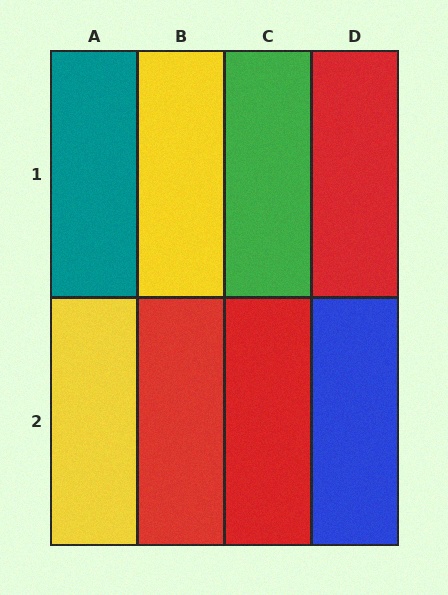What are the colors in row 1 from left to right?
Teal, yellow, green, red.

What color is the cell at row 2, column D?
Blue.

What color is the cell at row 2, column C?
Red.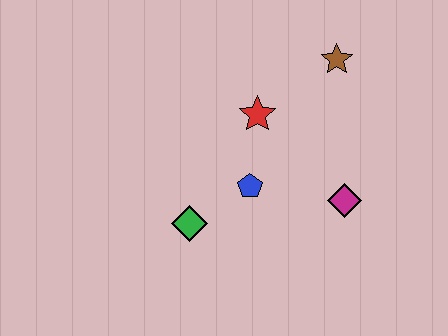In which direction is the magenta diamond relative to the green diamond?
The magenta diamond is to the right of the green diamond.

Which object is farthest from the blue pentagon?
The brown star is farthest from the blue pentagon.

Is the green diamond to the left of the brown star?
Yes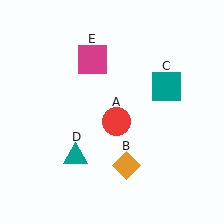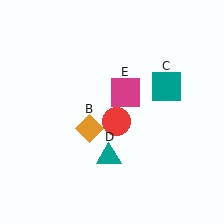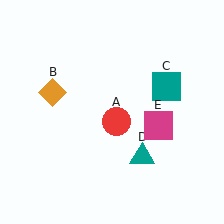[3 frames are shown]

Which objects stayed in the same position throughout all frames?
Red circle (object A) and teal square (object C) remained stationary.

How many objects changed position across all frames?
3 objects changed position: orange diamond (object B), teal triangle (object D), magenta square (object E).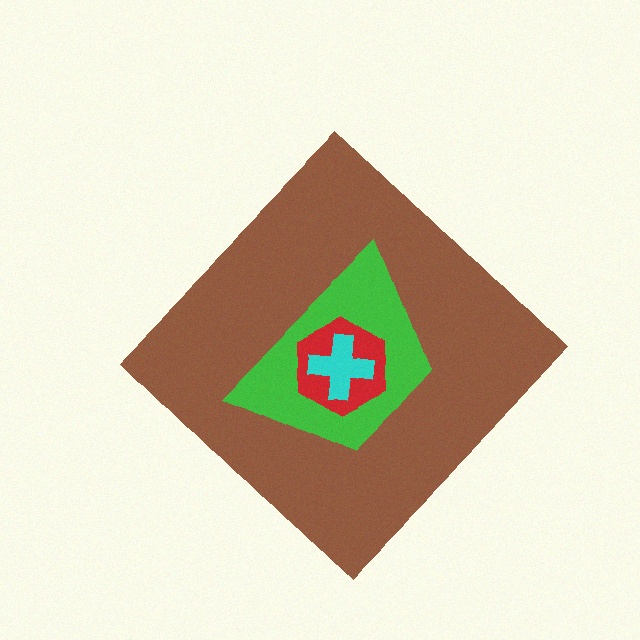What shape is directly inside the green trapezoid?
The red hexagon.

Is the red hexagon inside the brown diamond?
Yes.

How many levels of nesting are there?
4.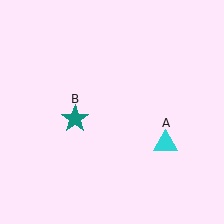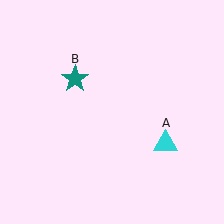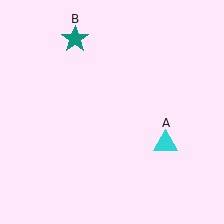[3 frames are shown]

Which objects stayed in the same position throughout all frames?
Cyan triangle (object A) remained stationary.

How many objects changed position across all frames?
1 object changed position: teal star (object B).